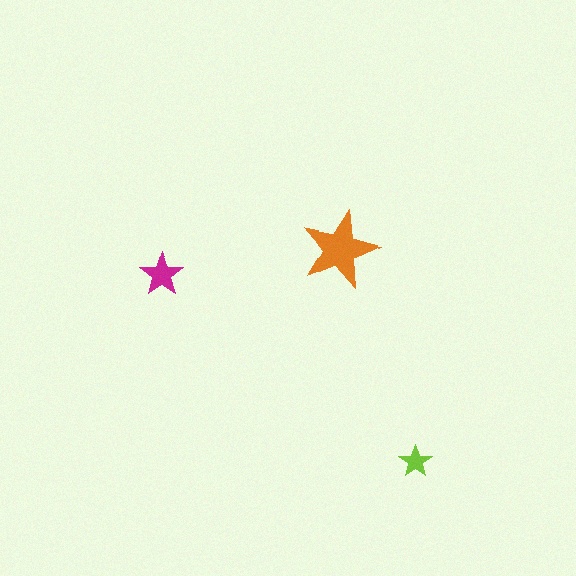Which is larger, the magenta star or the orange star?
The orange one.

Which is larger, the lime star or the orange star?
The orange one.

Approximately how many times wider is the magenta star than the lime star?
About 1.5 times wider.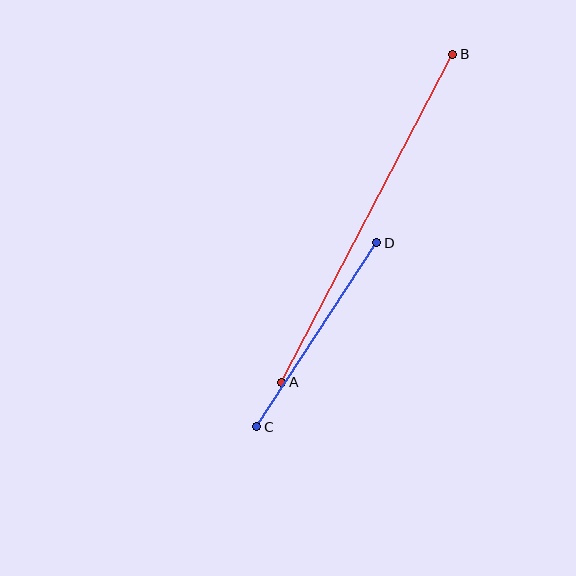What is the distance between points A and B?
The distance is approximately 370 pixels.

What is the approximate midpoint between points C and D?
The midpoint is at approximately (317, 335) pixels.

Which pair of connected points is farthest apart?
Points A and B are farthest apart.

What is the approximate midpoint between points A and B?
The midpoint is at approximately (367, 218) pixels.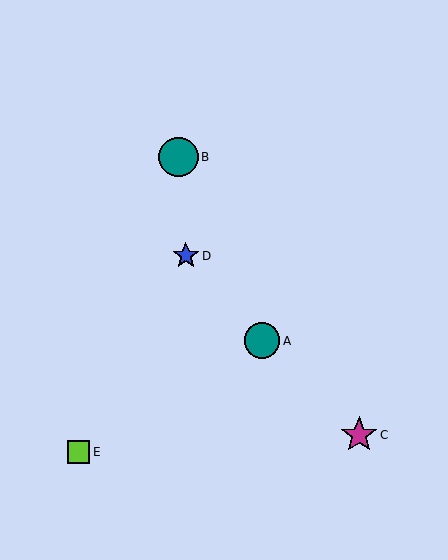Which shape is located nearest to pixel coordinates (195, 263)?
The blue star (labeled D) at (186, 256) is nearest to that location.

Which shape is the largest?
The teal circle (labeled B) is the largest.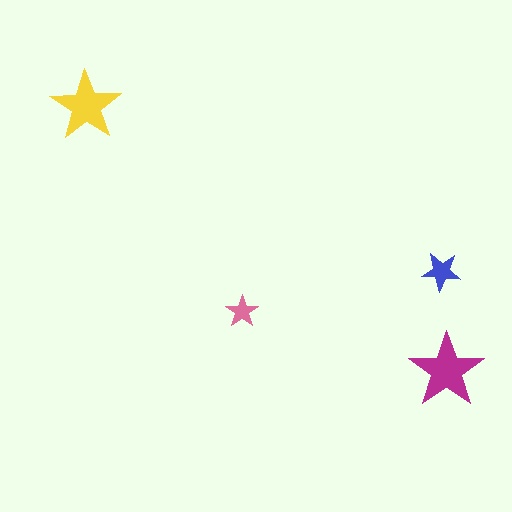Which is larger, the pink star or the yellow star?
The yellow one.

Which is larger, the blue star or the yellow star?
The yellow one.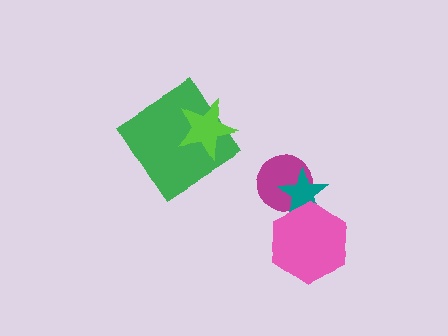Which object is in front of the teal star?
The pink hexagon is in front of the teal star.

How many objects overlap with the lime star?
1 object overlaps with the lime star.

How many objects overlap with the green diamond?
1 object overlaps with the green diamond.